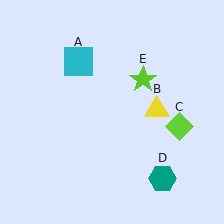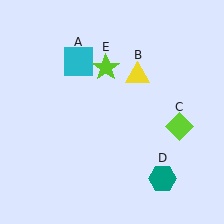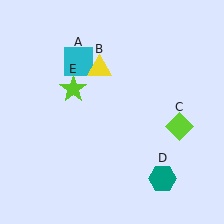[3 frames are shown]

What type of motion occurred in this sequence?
The yellow triangle (object B), lime star (object E) rotated counterclockwise around the center of the scene.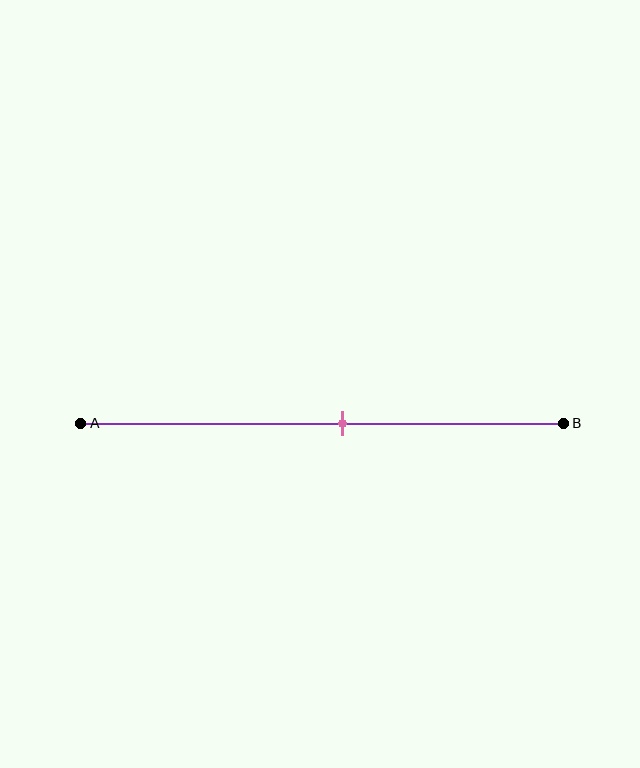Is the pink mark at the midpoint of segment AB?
No, the mark is at about 55% from A, not at the 50% midpoint.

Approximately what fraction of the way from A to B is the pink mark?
The pink mark is approximately 55% of the way from A to B.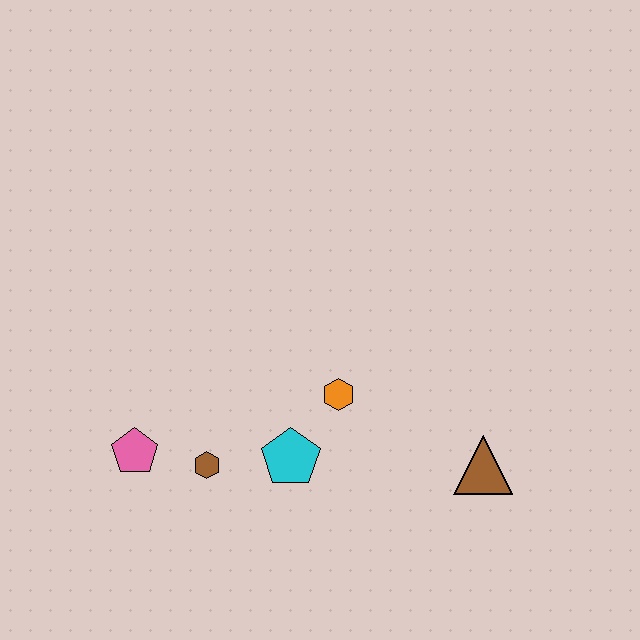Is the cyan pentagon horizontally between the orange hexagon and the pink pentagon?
Yes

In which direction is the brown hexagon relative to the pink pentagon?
The brown hexagon is to the right of the pink pentagon.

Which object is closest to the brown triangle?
The orange hexagon is closest to the brown triangle.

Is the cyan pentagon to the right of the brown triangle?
No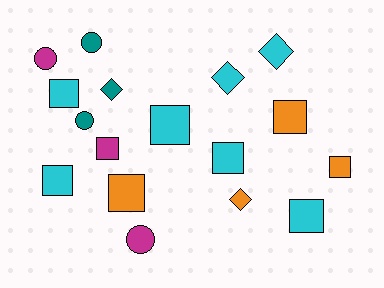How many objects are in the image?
There are 17 objects.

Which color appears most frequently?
Cyan, with 7 objects.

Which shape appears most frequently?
Square, with 9 objects.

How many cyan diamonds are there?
There are 2 cyan diamonds.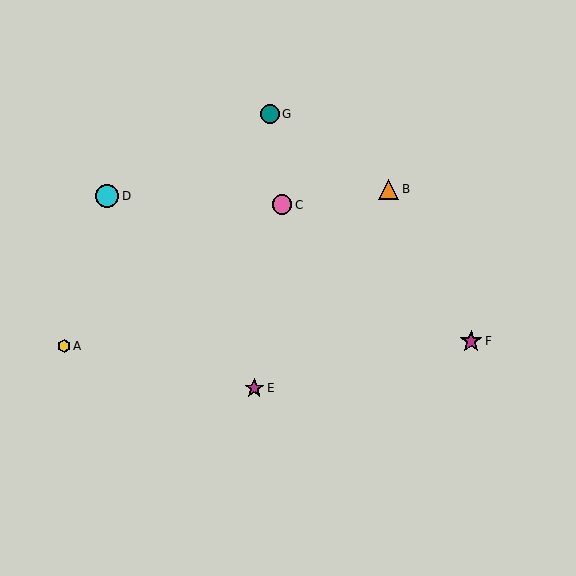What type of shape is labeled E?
Shape E is a magenta star.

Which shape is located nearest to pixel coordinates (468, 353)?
The magenta star (labeled F) at (471, 341) is nearest to that location.